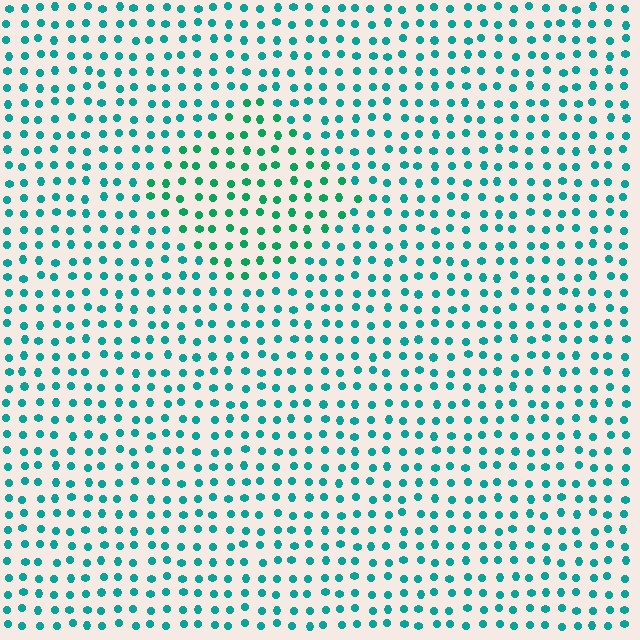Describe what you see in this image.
The image is filled with small teal elements in a uniform arrangement. A diamond-shaped region is visible where the elements are tinted to a slightly different hue, forming a subtle color boundary.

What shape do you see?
I see a diamond.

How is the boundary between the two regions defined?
The boundary is defined purely by a slight shift in hue (about 25 degrees). Spacing, size, and orientation are identical on both sides.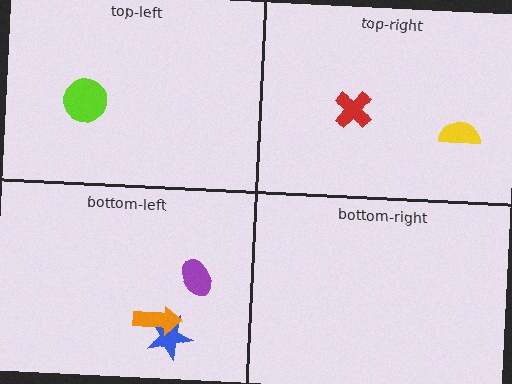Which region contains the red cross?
The top-right region.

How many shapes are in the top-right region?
2.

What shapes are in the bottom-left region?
The purple ellipse, the blue star, the orange arrow.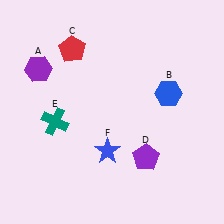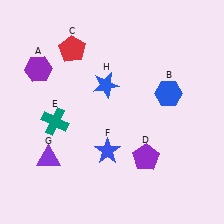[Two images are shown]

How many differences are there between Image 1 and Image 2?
There are 2 differences between the two images.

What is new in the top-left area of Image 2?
A blue star (H) was added in the top-left area of Image 2.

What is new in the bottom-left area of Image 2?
A purple triangle (G) was added in the bottom-left area of Image 2.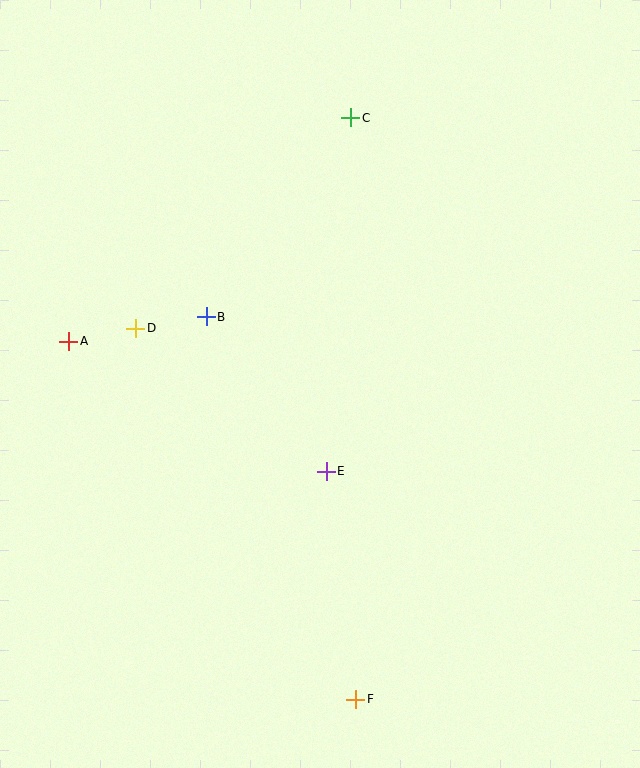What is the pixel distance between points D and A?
The distance between D and A is 68 pixels.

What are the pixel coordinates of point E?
Point E is at (326, 471).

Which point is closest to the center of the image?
Point E at (326, 471) is closest to the center.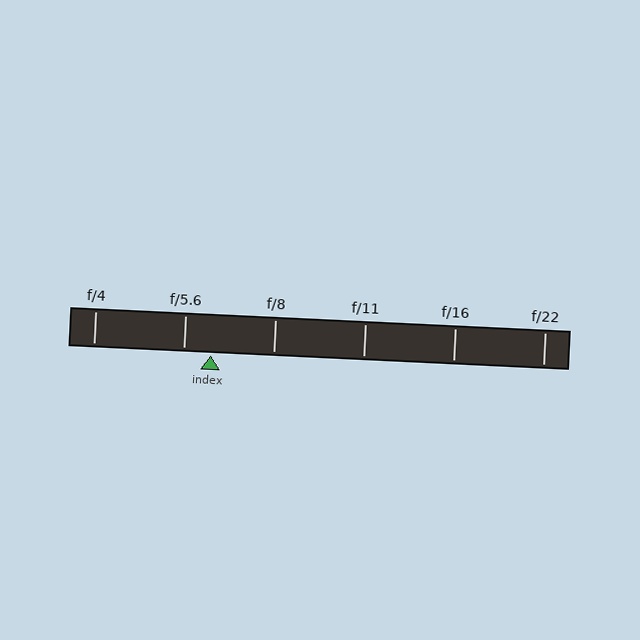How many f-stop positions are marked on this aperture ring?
There are 6 f-stop positions marked.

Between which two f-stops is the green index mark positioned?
The index mark is between f/5.6 and f/8.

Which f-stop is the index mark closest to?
The index mark is closest to f/5.6.